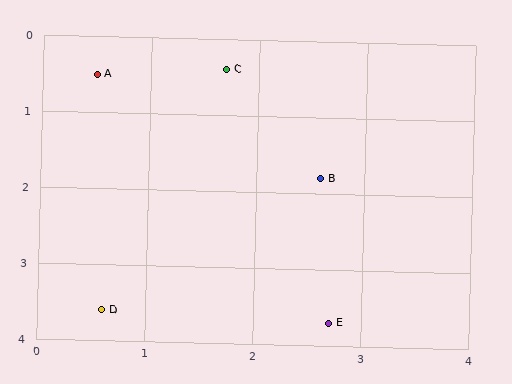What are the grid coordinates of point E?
Point E is at approximately (2.7, 3.7).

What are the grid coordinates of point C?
Point C is at approximately (1.7, 0.4).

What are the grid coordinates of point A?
Point A is at approximately (0.5, 0.5).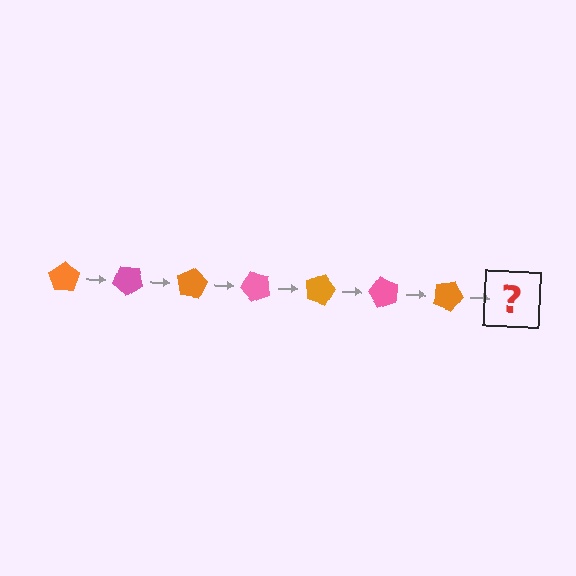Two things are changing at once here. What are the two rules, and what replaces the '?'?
The two rules are that it rotates 40 degrees each step and the color cycles through orange and pink. The '?' should be a pink pentagon, rotated 280 degrees from the start.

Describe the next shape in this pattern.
It should be a pink pentagon, rotated 280 degrees from the start.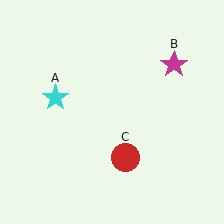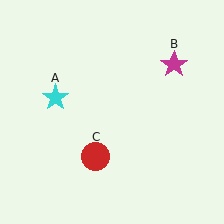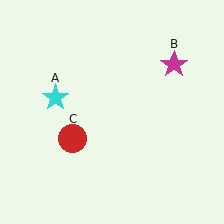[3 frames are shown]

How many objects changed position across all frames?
1 object changed position: red circle (object C).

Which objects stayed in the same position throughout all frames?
Cyan star (object A) and magenta star (object B) remained stationary.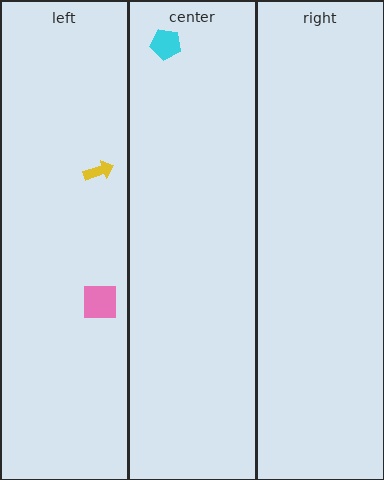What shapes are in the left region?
The yellow arrow, the pink square.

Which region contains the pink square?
The left region.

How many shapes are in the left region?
2.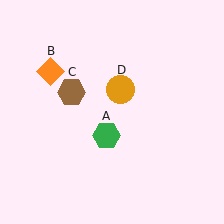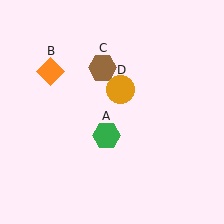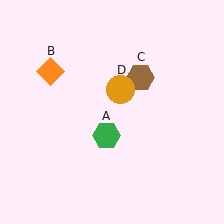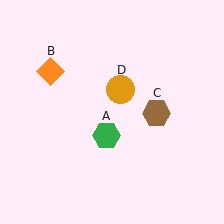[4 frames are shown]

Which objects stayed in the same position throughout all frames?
Green hexagon (object A) and orange diamond (object B) and orange circle (object D) remained stationary.